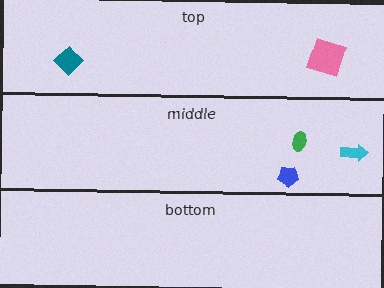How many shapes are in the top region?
2.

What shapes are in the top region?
The teal diamond, the pink square.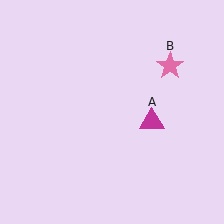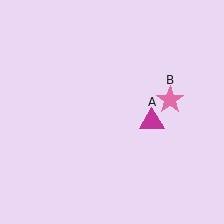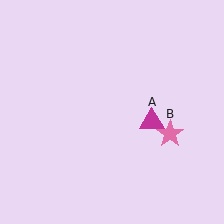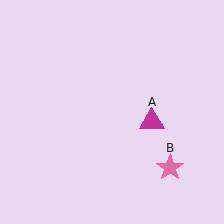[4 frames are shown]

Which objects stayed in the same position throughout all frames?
Magenta triangle (object A) remained stationary.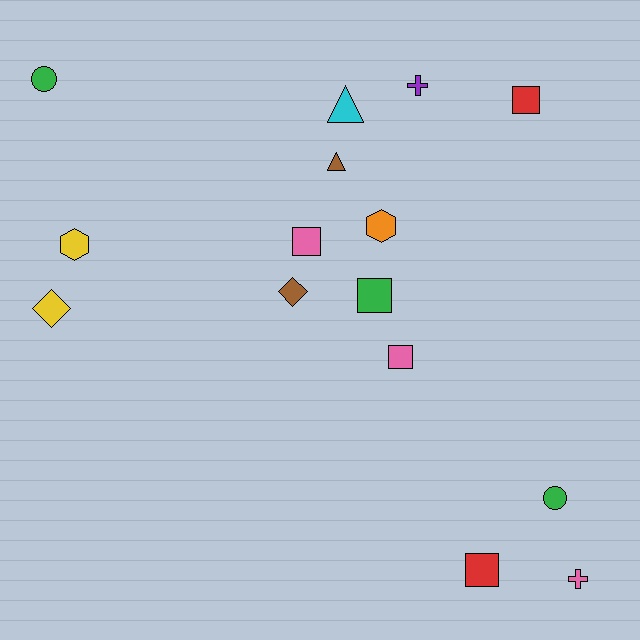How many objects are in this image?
There are 15 objects.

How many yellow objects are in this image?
There are 2 yellow objects.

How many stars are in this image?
There are no stars.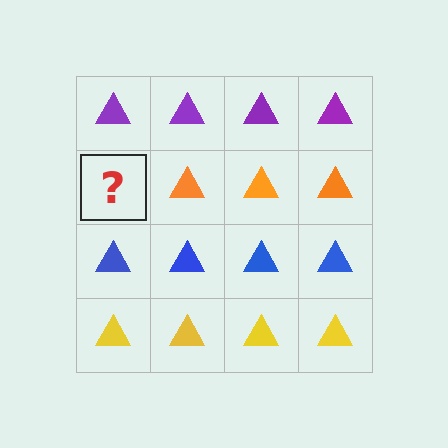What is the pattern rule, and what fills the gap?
The rule is that each row has a consistent color. The gap should be filled with an orange triangle.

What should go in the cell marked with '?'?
The missing cell should contain an orange triangle.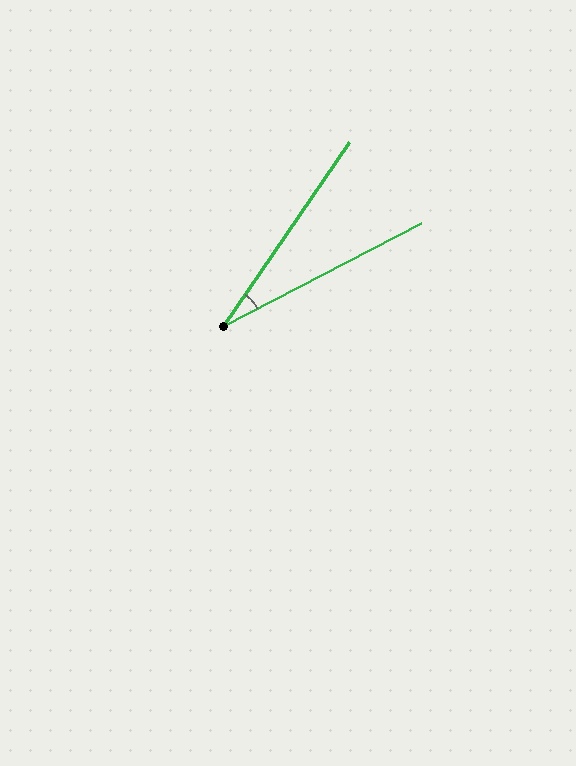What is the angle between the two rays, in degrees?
Approximately 28 degrees.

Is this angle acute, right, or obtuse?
It is acute.